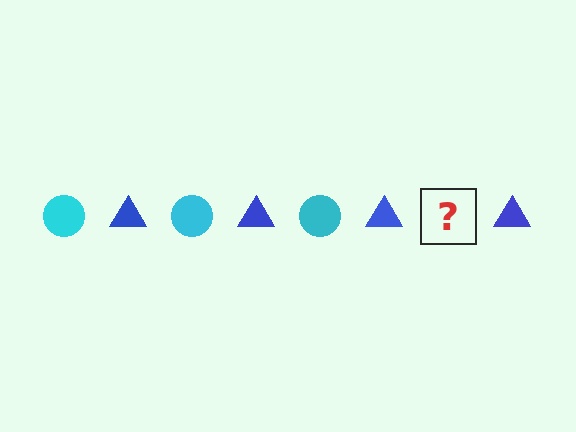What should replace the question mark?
The question mark should be replaced with a cyan circle.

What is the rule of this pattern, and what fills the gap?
The rule is that the pattern alternates between cyan circle and blue triangle. The gap should be filled with a cyan circle.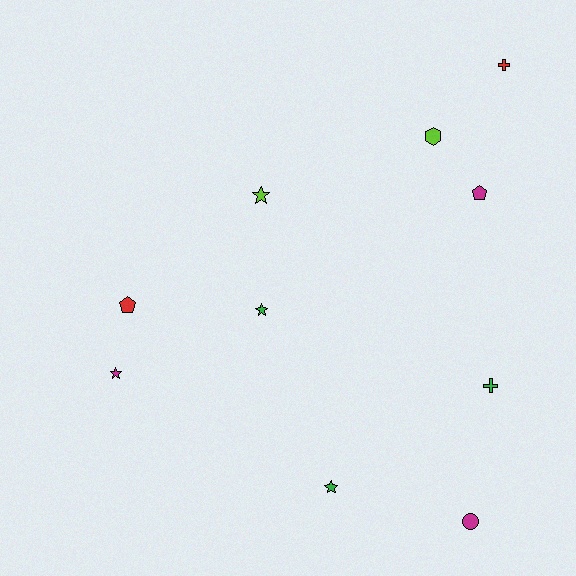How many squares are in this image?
There are no squares.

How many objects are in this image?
There are 10 objects.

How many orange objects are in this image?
There are no orange objects.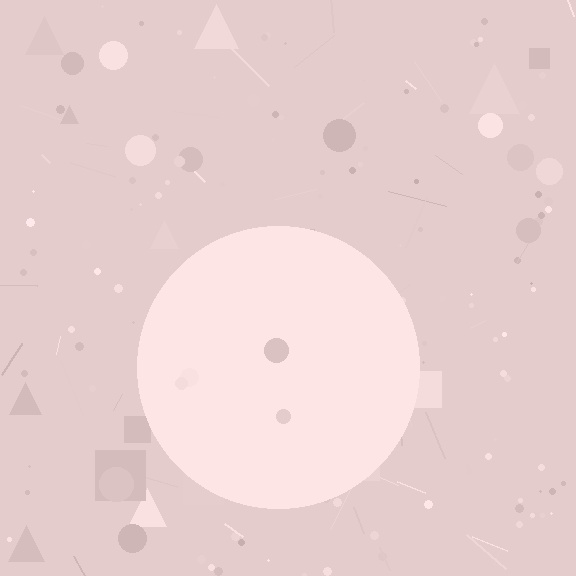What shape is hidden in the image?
A circle is hidden in the image.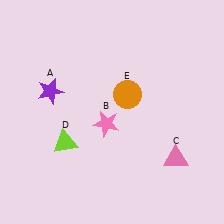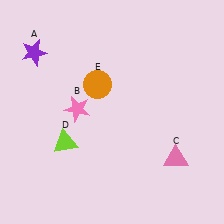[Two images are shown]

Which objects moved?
The objects that moved are: the purple star (A), the pink star (B), the orange circle (E).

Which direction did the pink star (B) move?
The pink star (B) moved left.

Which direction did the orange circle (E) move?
The orange circle (E) moved left.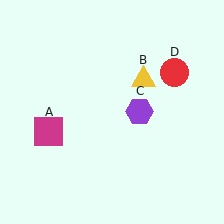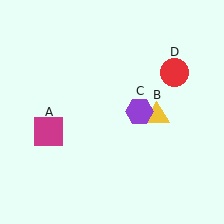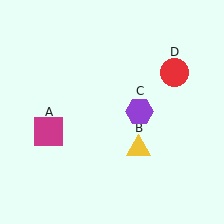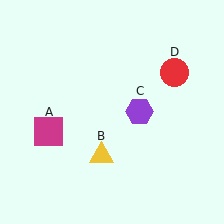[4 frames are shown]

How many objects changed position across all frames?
1 object changed position: yellow triangle (object B).